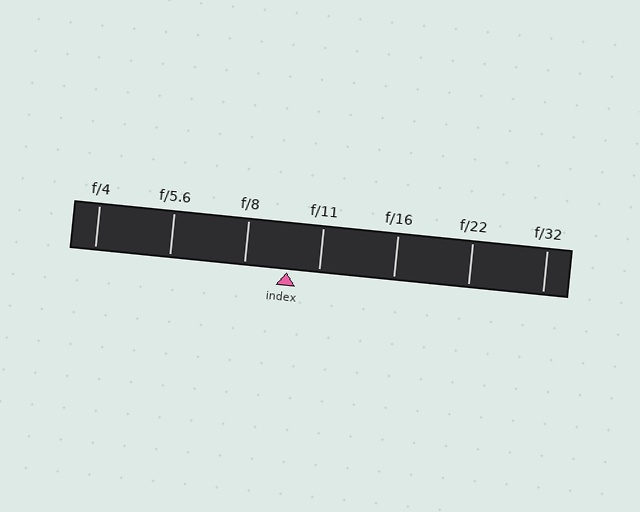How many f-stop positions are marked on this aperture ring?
There are 7 f-stop positions marked.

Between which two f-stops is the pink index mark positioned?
The index mark is between f/8 and f/11.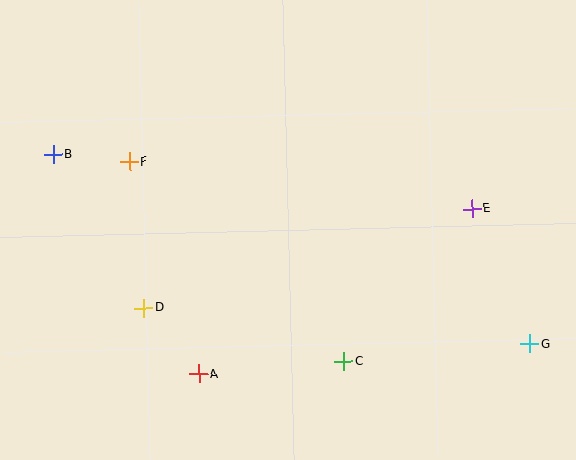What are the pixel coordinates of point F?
Point F is at (129, 162).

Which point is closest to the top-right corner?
Point E is closest to the top-right corner.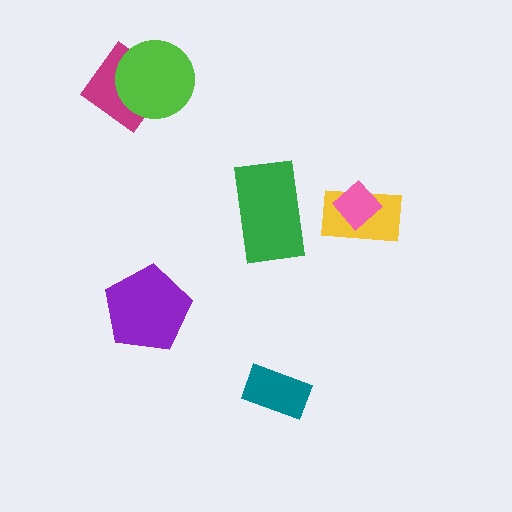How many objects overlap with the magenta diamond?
1 object overlaps with the magenta diamond.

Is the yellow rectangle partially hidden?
Yes, it is partially covered by another shape.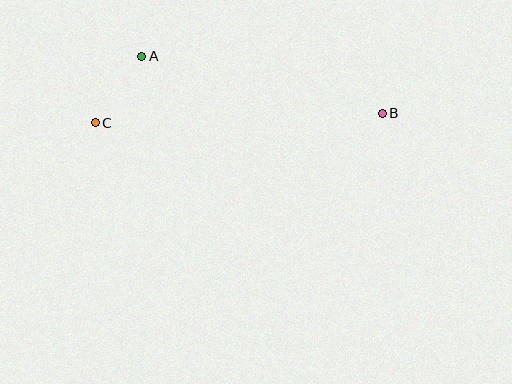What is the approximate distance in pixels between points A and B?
The distance between A and B is approximately 247 pixels.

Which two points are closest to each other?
Points A and C are closest to each other.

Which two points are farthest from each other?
Points B and C are farthest from each other.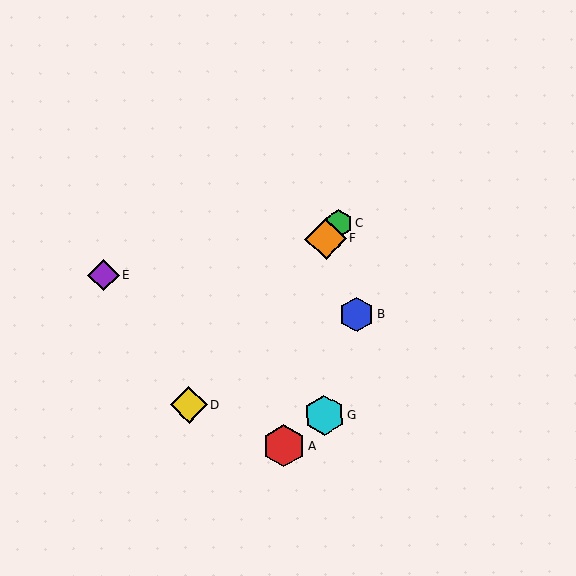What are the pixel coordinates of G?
Object G is at (324, 415).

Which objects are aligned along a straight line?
Objects C, D, F are aligned along a straight line.